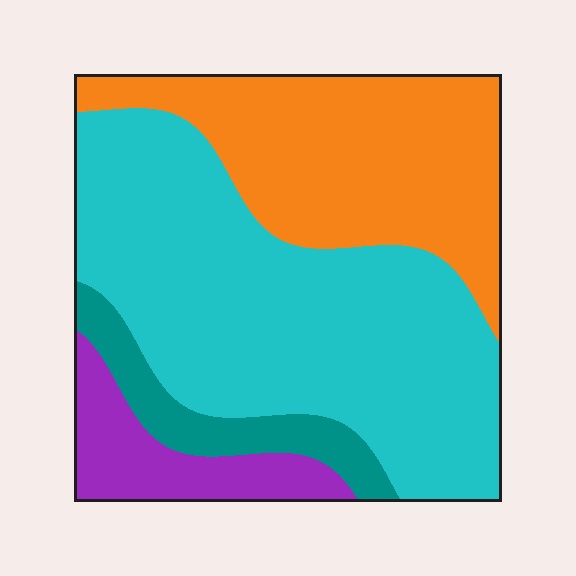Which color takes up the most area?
Cyan, at roughly 50%.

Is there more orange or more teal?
Orange.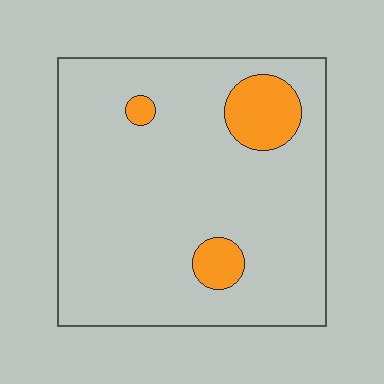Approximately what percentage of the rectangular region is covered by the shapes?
Approximately 10%.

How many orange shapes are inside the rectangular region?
3.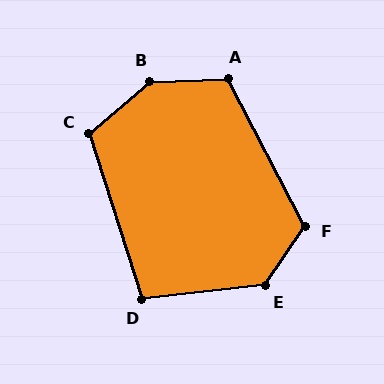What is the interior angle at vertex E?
Approximately 131 degrees (obtuse).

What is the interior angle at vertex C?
Approximately 113 degrees (obtuse).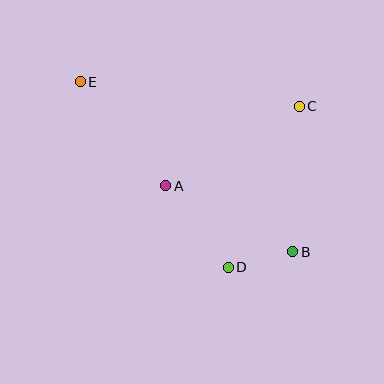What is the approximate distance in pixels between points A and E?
The distance between A and E is approximately 134 pixels.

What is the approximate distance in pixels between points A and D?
The distance between A and D is approximately 103 pixels.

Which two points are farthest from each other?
Points B and E are farthest from each other.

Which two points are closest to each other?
Points B and D are closest to each other.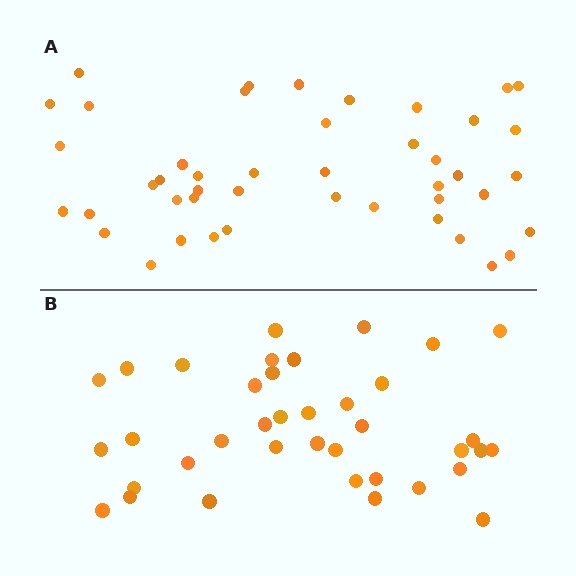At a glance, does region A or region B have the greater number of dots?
Region A (the top region) has more dots.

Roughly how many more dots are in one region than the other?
Region A has roughly 8 or so more dots than region B.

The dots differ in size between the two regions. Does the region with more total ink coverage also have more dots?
No. Region B has more total ink coverage because its dots are larger, but region A actually contains more individual dots. Total area can be misleading — the number of items is what matters here.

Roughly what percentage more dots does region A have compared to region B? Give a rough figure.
About 20% more.